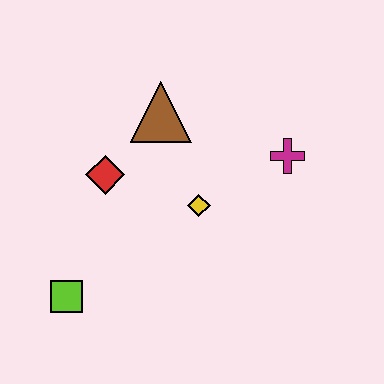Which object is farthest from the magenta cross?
The lime square is farthest from the magenta cross.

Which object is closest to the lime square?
The red diamond is closest to the lime square.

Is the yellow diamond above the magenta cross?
No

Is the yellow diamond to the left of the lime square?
No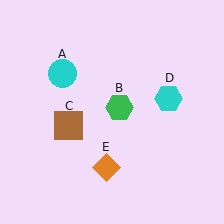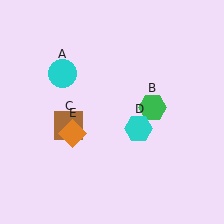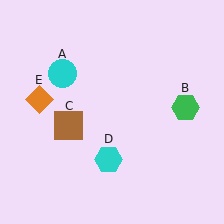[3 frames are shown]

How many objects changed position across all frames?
3 objects changed position: green hexagon (object B), cyan hexagon (object D), orange diamond (object E).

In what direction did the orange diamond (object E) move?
The orange diamond (object E) moved up and to the left.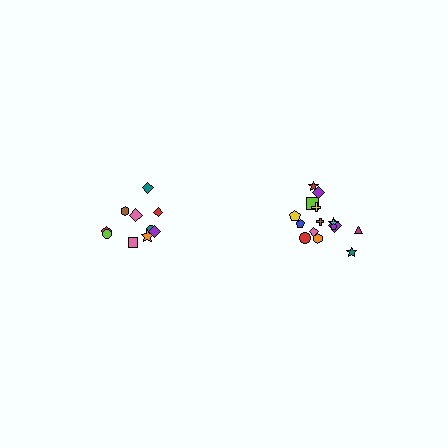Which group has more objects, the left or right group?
The right group.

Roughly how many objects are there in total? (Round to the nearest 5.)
Roughly 25 objects in total.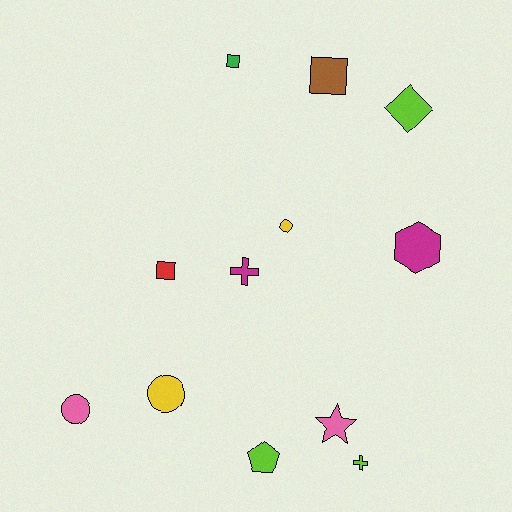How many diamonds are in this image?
There is 1 diamond.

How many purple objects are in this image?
There are no purple objects.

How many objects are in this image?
There are 12 objects.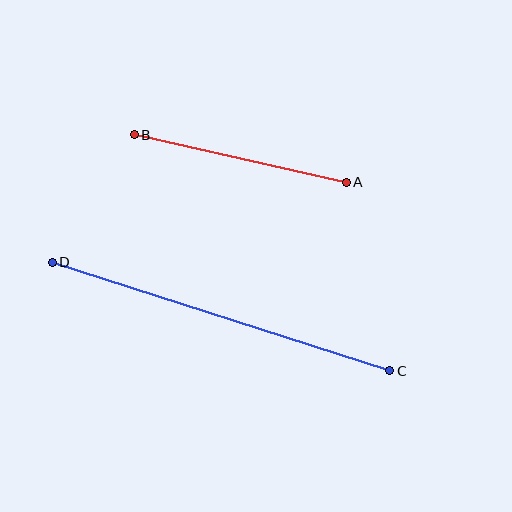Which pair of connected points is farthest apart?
Points C and D are farthest apart.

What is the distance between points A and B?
The distance is approximately 217 pixels.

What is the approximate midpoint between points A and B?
The midpoint is at approximately (240, 159) pixels.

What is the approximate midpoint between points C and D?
The midpoint is at approximately (221, 317) pixels.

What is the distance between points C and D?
The distance is approximately 355 pixels.